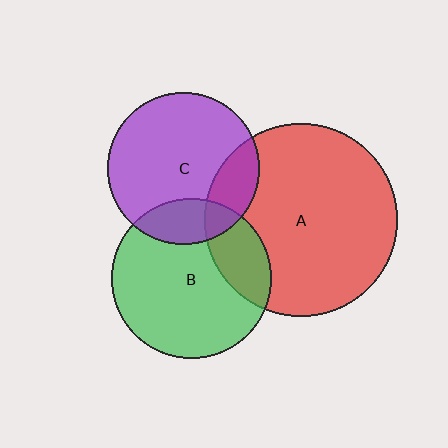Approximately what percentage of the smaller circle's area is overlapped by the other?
Approximately 20%.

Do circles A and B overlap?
Yes.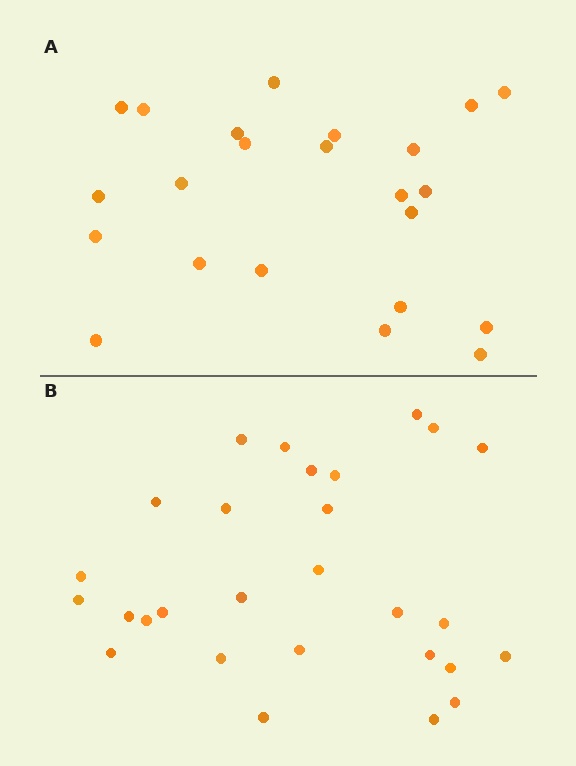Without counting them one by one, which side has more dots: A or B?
Region B (the bottom region) has more dots.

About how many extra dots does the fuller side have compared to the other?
Region B has about 5 more dots than region A.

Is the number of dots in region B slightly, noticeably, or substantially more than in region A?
Region B has only slightly more — the two regions are fairly close. The ratio is roughly 1.2 to 1.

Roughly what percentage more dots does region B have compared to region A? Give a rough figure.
About 20% more.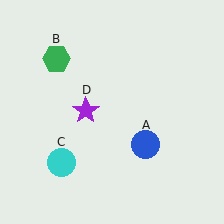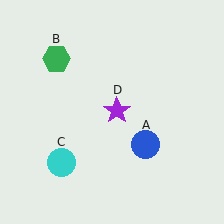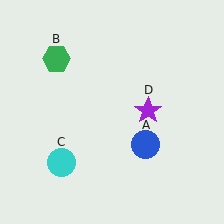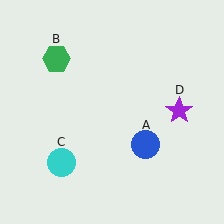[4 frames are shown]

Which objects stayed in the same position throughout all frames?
Blue circle (object A) and green hexagon (object B) and cyan circle (object C) remained stationary.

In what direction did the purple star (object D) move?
The purple star (object D) moved right.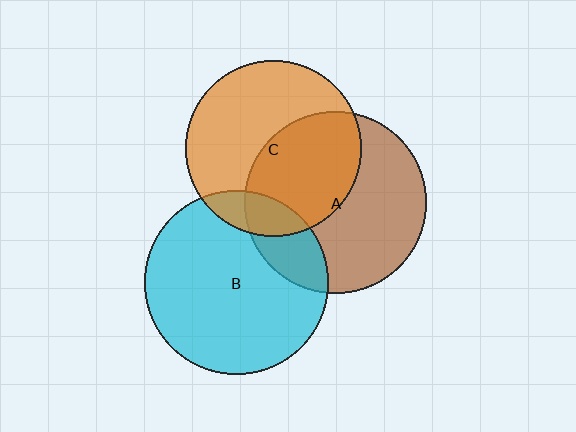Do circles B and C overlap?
Yes.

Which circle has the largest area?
Circle B (cyan).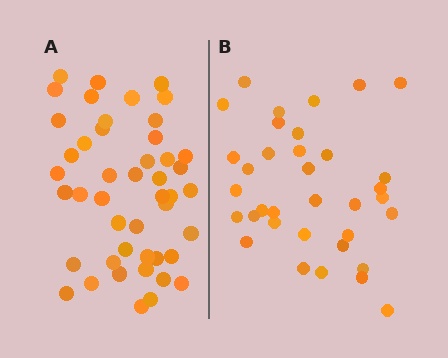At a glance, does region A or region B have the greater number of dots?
Region A (the left region) has more dots.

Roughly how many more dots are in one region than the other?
Region A has roughly 12 or so more dots than region B.